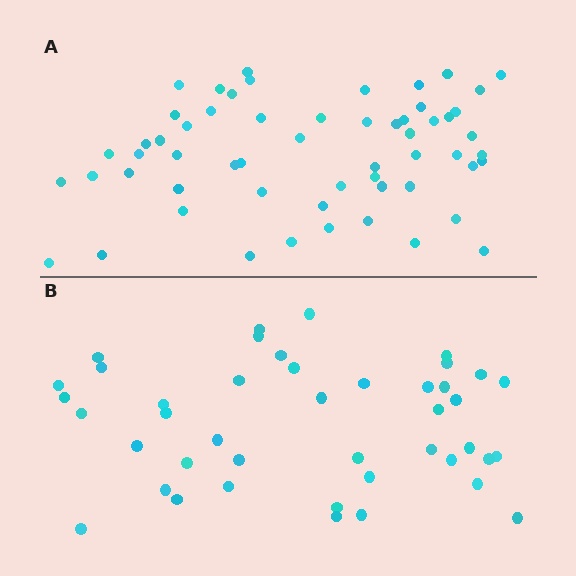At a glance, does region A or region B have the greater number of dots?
Region A (the top region) has more dots.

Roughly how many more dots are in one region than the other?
Region A has approximately 15 more dots than region B.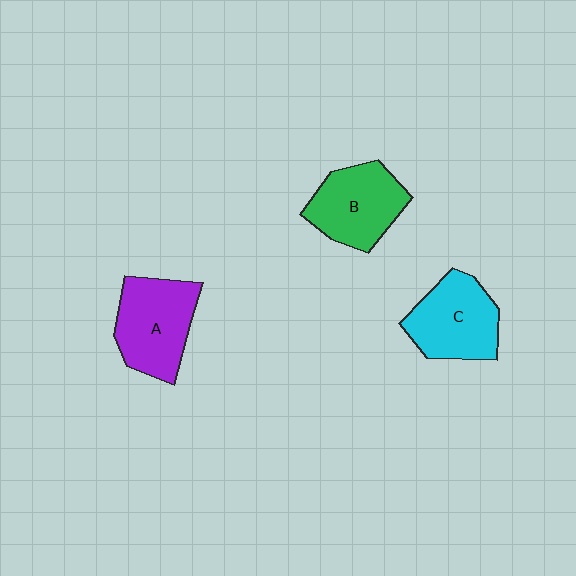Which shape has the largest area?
Shape A (purple).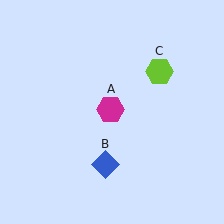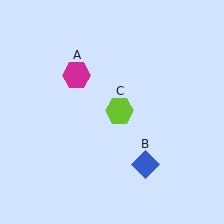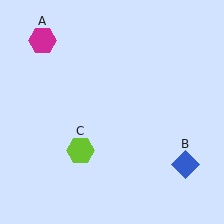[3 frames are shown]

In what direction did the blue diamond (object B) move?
The blue diamond (object B) moved right.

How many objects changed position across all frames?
3 objects changed position: magenta hexagon (object A), blue diamond (object B), lime hexagon (object C).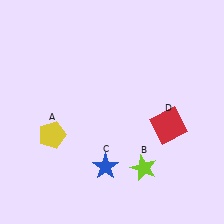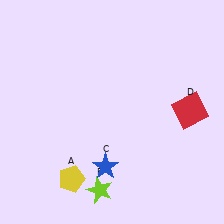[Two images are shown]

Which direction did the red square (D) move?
The red square (D) moved right.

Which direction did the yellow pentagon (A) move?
The yellow pentagon (A) moved down.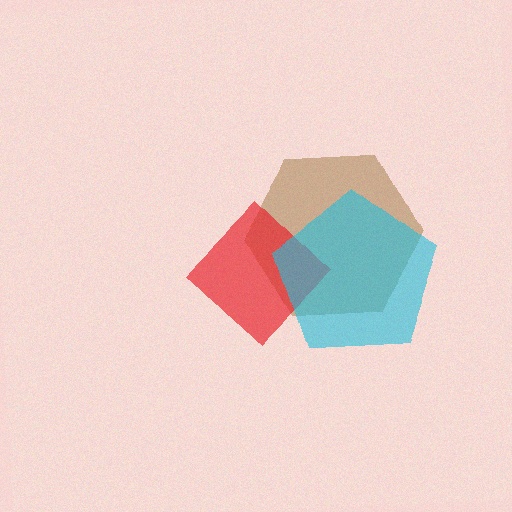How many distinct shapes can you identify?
There are 3 distinct shapes: a brown hexagon, a red diamond, a cyan pentagon.